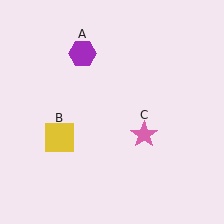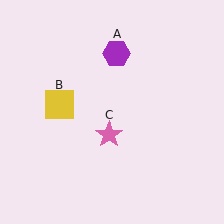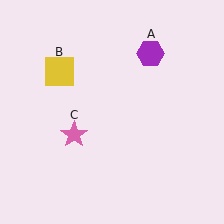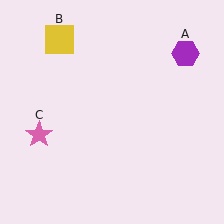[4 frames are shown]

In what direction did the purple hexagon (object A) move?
The purple hexagon (object A) moved right.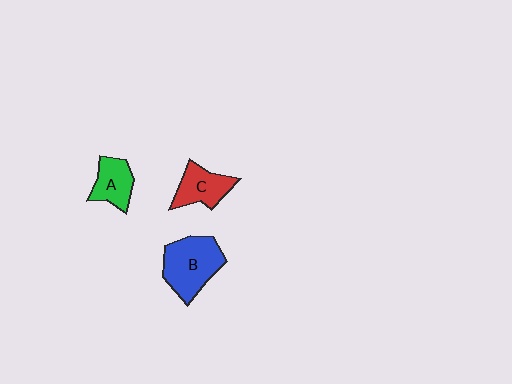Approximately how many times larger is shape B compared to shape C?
Approximately 1.5 times.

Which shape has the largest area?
Shape B (blue).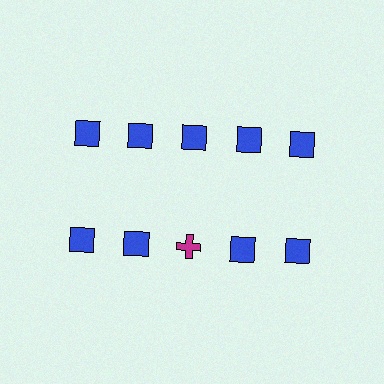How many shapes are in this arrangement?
There are 10 shapes arranged in a grid pattern.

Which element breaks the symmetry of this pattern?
The magenta cross in the second row, center column breaks the symmetry. All other shapes are blue squares.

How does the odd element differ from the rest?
It differs in both color (magenta instead of blue) and shape (cross instead of square).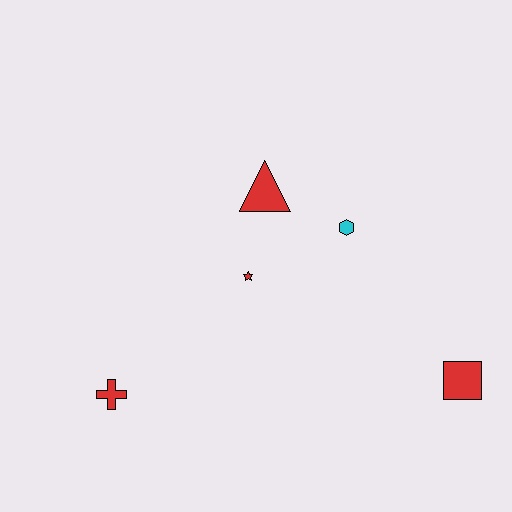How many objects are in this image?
There are 5 objects.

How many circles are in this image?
There are no circles.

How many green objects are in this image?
There are no green objects.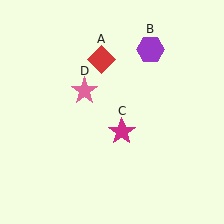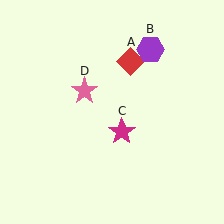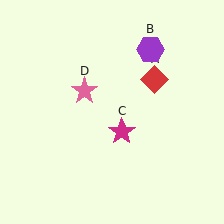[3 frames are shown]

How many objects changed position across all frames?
1 object changed position: red diamond (object A).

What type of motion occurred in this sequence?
The red diamond (object A) rotated clockwise around the center of the scene.